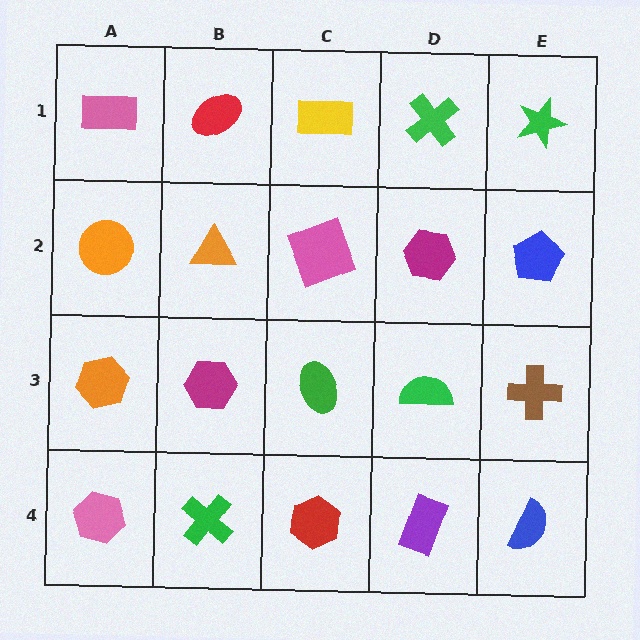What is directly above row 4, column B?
A magenta hexagon.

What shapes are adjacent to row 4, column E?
A brown cross (row 3, column E), a purple rectangle (row 4, column D).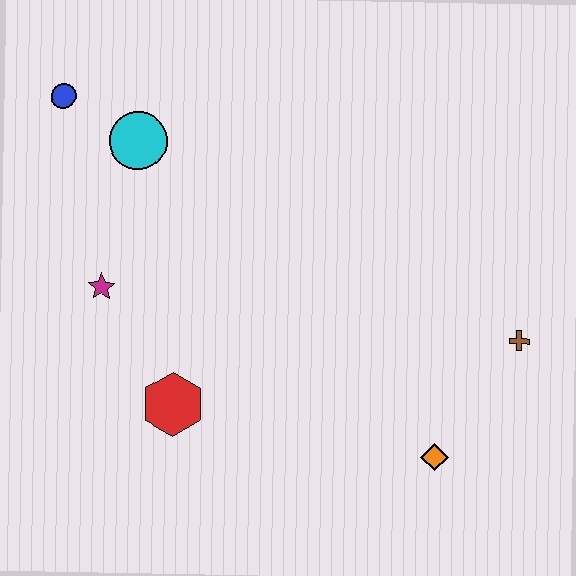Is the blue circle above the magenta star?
Yes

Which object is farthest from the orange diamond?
The blue circle is farthest from the orange diamond.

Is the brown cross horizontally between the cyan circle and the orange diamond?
No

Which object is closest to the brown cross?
The orange diamond is closest to the brown cross.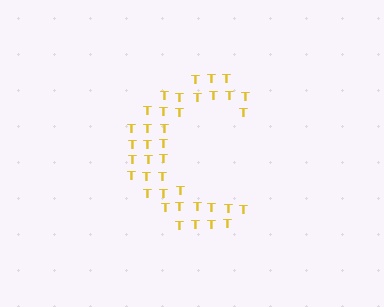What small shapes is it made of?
It is made of small letter T's.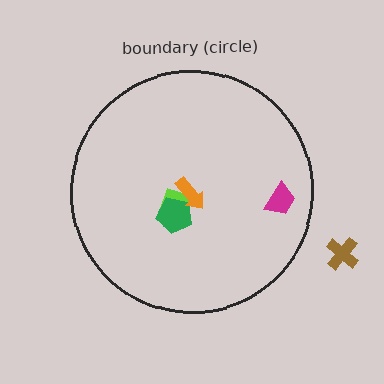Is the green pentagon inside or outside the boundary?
Inside.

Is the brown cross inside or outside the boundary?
Outside.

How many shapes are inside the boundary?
4 inside, 1 outside.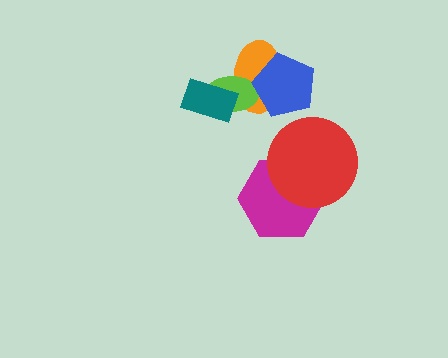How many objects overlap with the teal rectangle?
2 objects overlap with the teal rectangle.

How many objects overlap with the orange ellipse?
3 objects overlap with the orange ellipse.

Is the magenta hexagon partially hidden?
Yes, it is partially covered by another shape.